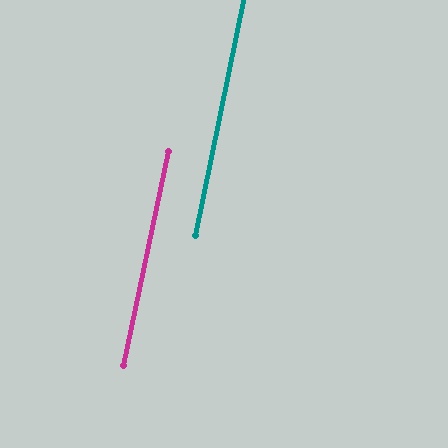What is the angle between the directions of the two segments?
Approximately 0 degrees.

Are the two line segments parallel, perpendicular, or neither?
Parallel — their directions differ by only 0.3°.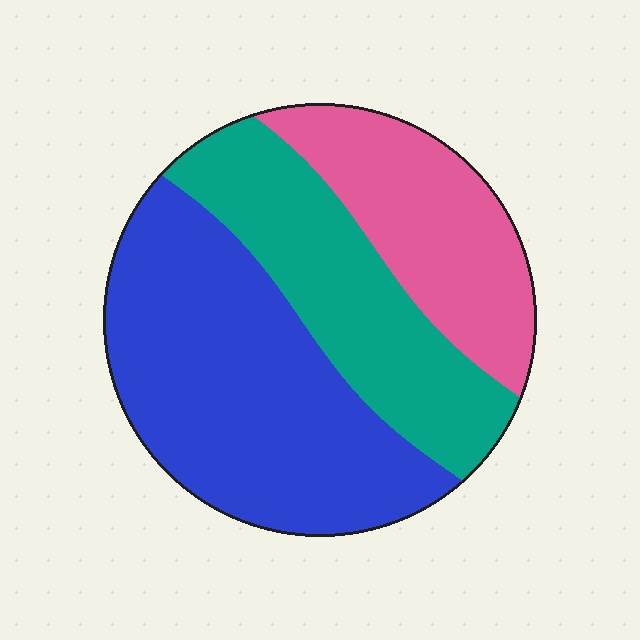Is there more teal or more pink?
Teal.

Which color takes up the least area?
Pink, at roughly 25%.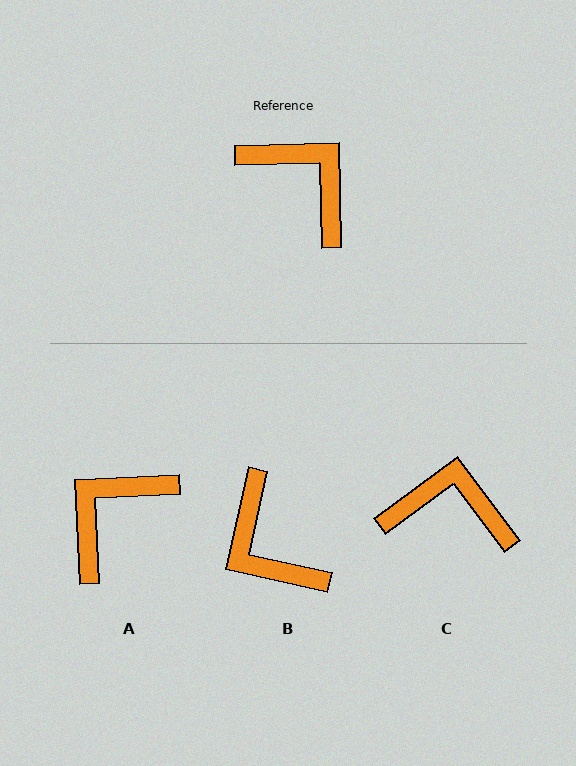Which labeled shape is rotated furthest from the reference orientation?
B, about 166 degrees away.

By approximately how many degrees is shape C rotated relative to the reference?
Approximately 35 degrees counter-clockwise.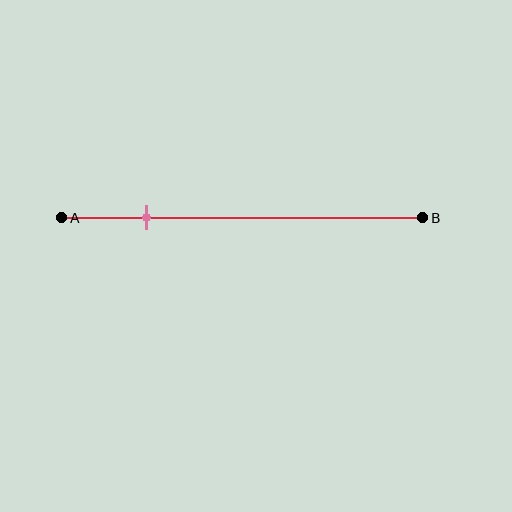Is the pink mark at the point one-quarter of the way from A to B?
Yes, the mark is approximately at the one-quarter point.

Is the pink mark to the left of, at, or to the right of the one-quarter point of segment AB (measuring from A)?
The pink mark is approximately at the one-quarter point of segment AB.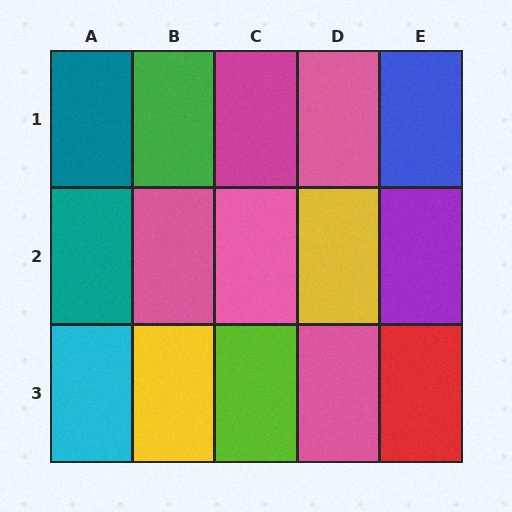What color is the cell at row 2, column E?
Purple.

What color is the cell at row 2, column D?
Yellow.